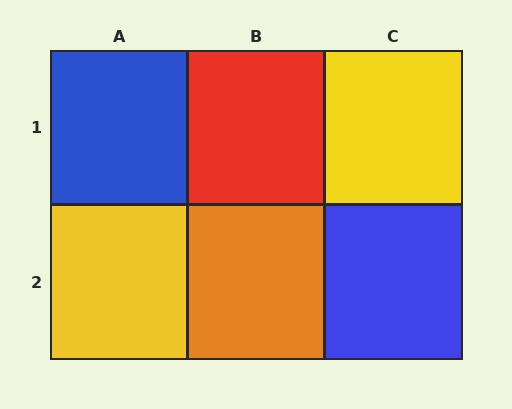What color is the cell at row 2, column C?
Blue.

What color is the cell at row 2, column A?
Yellow.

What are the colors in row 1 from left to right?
Blue, red, yellow.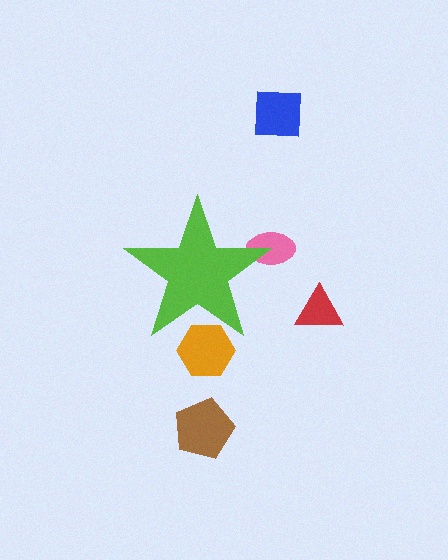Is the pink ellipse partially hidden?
Yes, the pink ellipse is partially hidden behind the lime star.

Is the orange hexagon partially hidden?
Yes, the orange hexagon is partially hidden behind the lime star.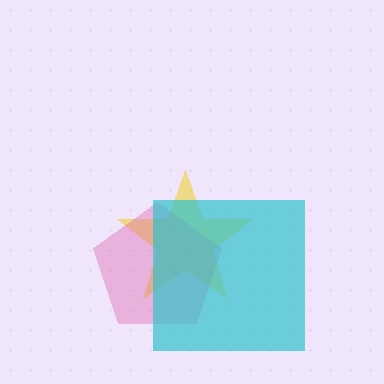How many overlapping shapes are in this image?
There are 3 overlapping shapes in the image.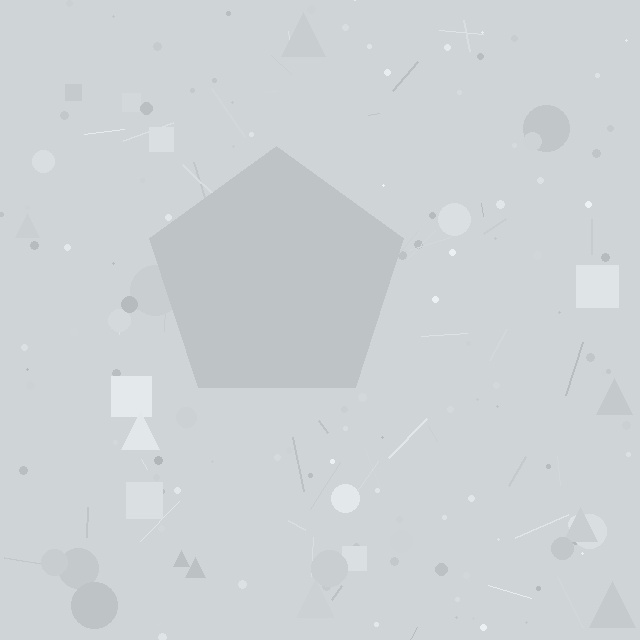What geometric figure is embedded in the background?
A pentagon is embedded in the background.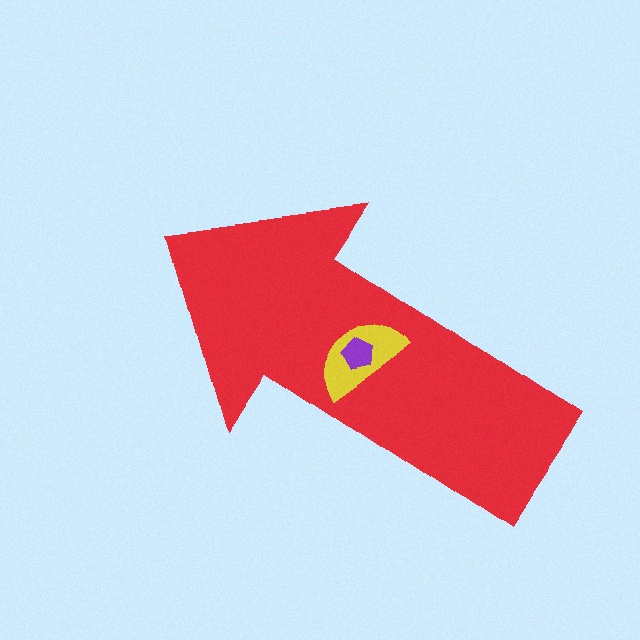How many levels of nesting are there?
3.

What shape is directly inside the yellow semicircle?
The purple pentagon.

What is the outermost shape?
The red arrow.